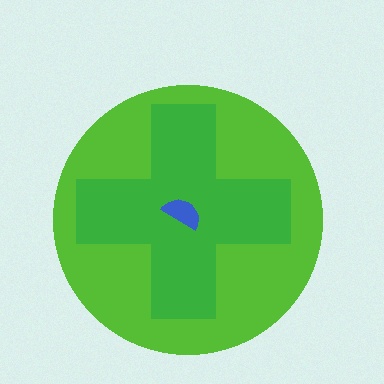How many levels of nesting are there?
3.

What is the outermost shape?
The lime circle.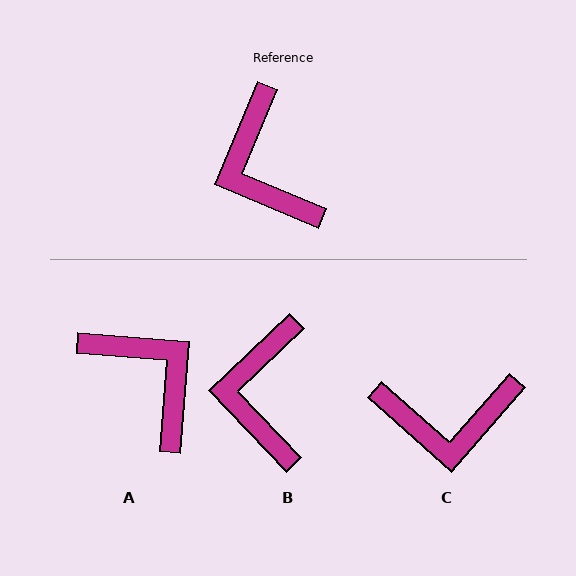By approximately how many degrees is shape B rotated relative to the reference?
Approximately 24 degrees clockwise.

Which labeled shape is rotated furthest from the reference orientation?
A, about 162 degrees away.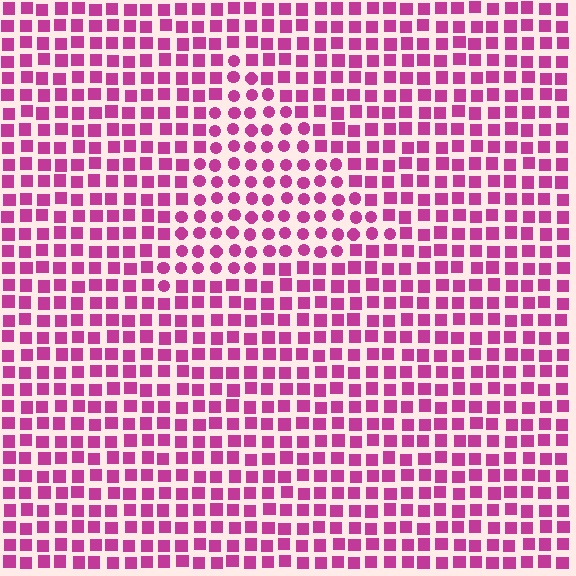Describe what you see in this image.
The image is filled with small magenta elements arranged in a uniform grid. A triangle-shaped region contains circles, while the surrounding area contains squares. The boundary is defined purely by the change in element shape.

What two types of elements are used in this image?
The image uses circles inside the triangle region and squares outside it.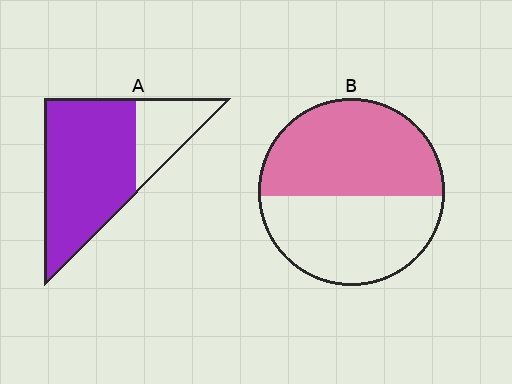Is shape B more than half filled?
Roughly half.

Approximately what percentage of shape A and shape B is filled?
A is approximately 75% and B is approximately 55%.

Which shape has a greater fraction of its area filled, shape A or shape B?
Shape A.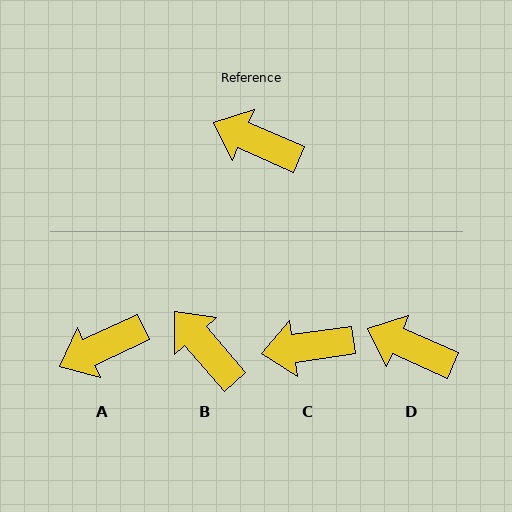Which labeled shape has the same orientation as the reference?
D.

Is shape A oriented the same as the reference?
No, it is off by about 48 degrees.